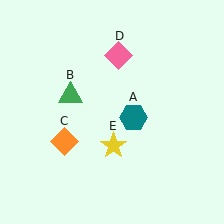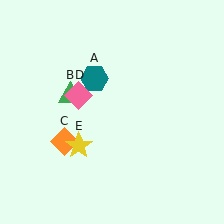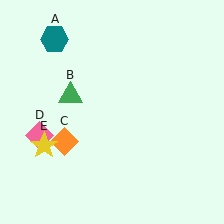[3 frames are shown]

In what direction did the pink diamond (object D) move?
The pink diamond (object D) moved down and to the left.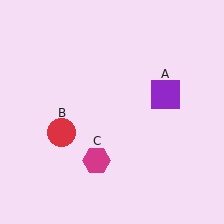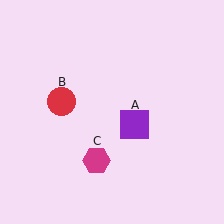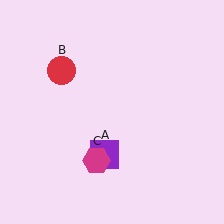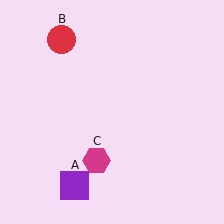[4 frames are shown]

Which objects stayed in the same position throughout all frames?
Magenta hexagon (object C) remained stationary.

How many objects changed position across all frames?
2 objects changed position: purple square (object A), red circle (object B).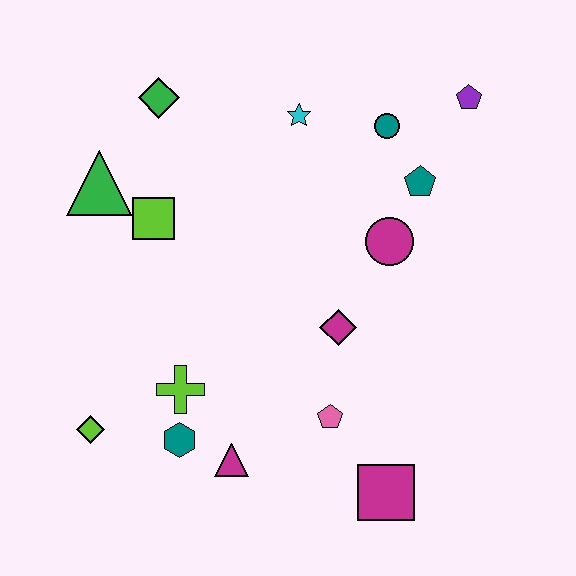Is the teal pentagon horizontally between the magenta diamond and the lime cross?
No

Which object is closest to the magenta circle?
The teal pentagon is closest to the magenta circle.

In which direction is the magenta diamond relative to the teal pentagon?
The magenta diamond is below the teal pentagon.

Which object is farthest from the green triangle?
The magenta square is farthest from the green triangle.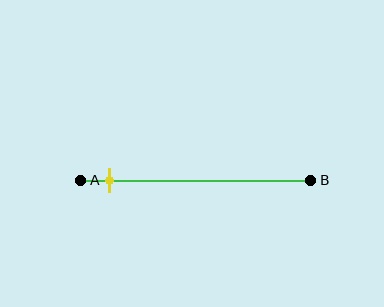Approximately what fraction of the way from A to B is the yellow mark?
The yellow mark is approximately 10% of the way from A to B.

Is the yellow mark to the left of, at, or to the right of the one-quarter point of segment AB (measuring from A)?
The yellow mark is to the left of the one-quarter point of segment AB.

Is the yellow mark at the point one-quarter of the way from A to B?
No, the mark is at about 10% from A, not at the 25% one-quarter point.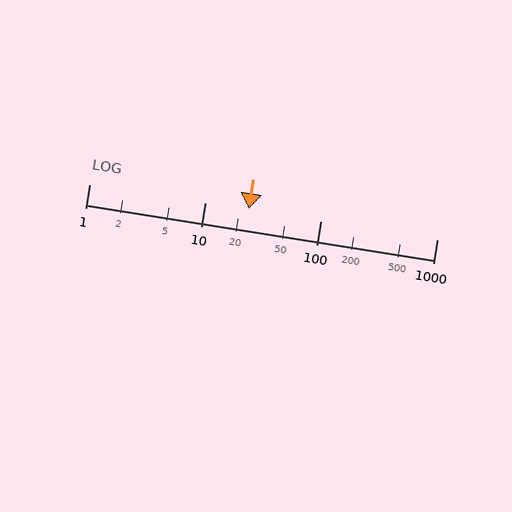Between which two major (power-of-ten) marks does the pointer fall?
The pointer is between 10 and 100.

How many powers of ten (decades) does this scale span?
The scale spans 3 decades, from 1 to 1000.